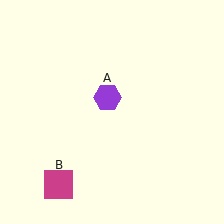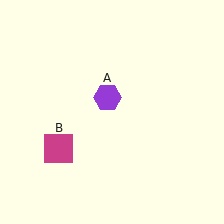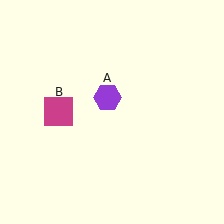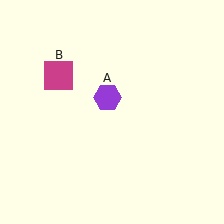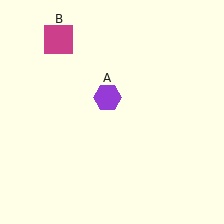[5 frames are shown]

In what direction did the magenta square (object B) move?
The magenta square (object B) moved up.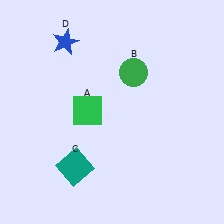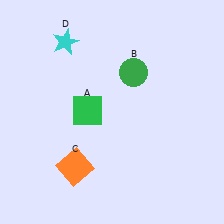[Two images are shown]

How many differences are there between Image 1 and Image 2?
There are 2 differences between the two images.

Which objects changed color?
C changed from teal to orange. D changed from blue to cyan.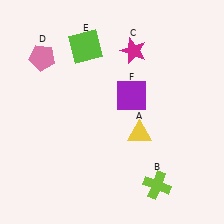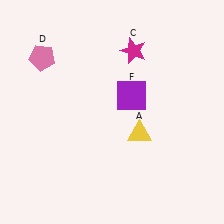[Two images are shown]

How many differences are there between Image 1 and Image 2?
There are 2 differences between the two images.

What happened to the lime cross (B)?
The lime cross (B) was removed in Image 2. It was in the bottom-right area of Image 1.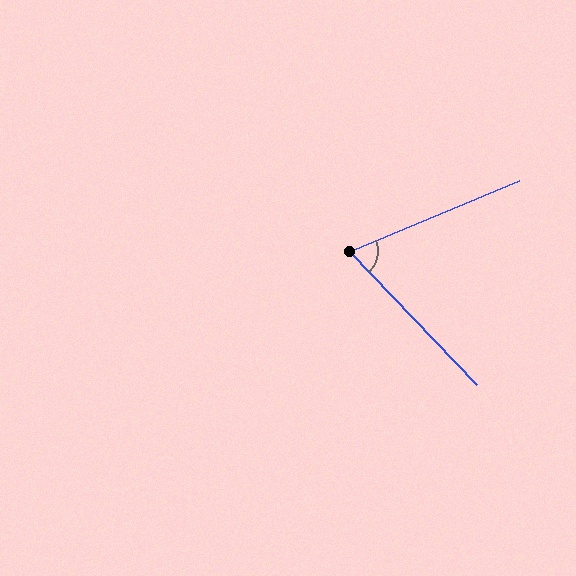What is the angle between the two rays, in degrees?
Approximately 69 degrees.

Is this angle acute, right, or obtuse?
It is acute.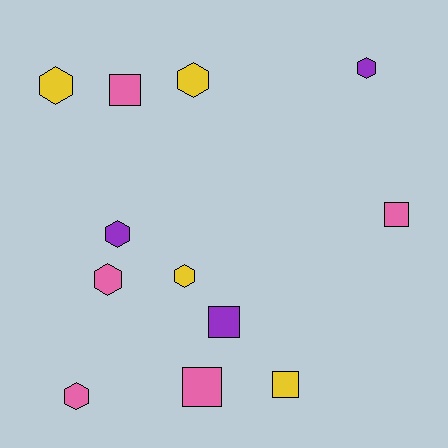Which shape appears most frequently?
Hexagon, with 7 objects.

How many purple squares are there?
There is 1 purple square.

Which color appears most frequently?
Pink, with 5 objects.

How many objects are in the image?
There are 12 objects.